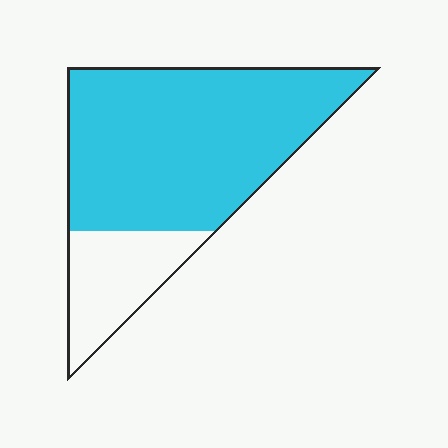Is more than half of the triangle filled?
Yes.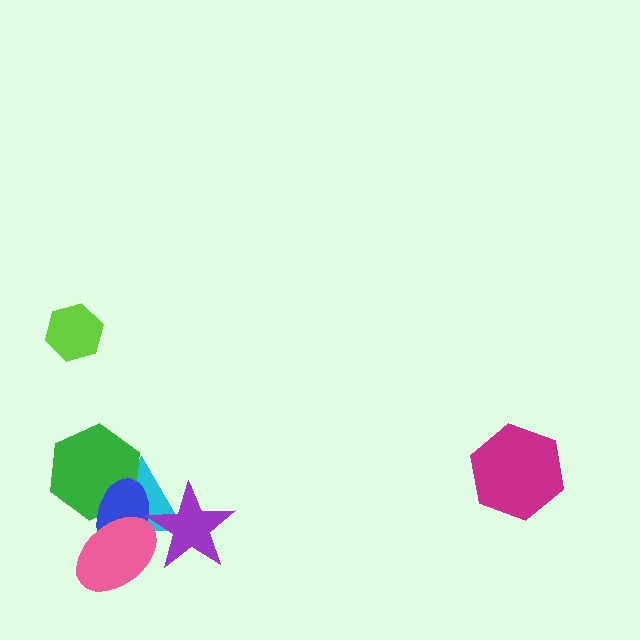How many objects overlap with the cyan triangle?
4 objects overlap with the cyan triangle.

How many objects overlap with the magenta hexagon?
0 objects overlap with the magenta hexagon.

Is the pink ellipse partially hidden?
Yes, it is partially covered by another shape.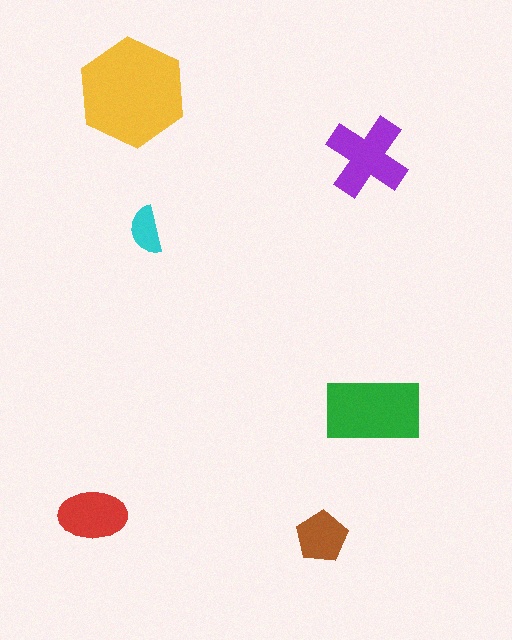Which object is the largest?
The yellow hexagon.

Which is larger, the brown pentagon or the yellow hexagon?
The yellow hexagon.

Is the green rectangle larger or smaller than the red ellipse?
Larger.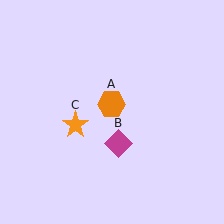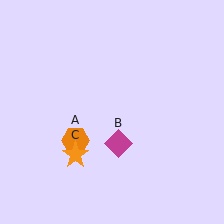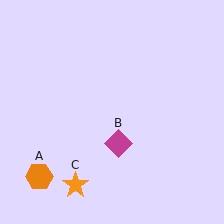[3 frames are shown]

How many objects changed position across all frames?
2 objects changed position: orange hexagon (object A), orange star (object C).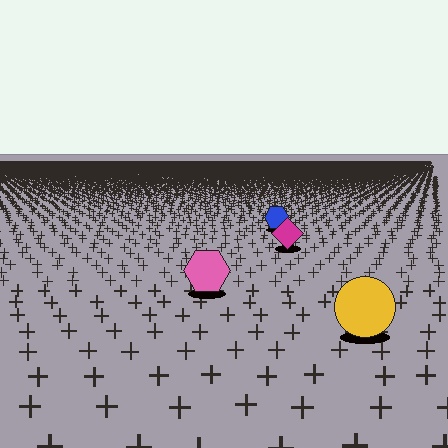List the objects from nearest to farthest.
From nearest to farthest: the yellow circle, the pink hexagon, the magenta diamond, the blue hexagon.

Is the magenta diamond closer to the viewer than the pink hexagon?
No. The pink hexagon is closer — you can tell from the texture gradient: the ground texture is coarser near it.